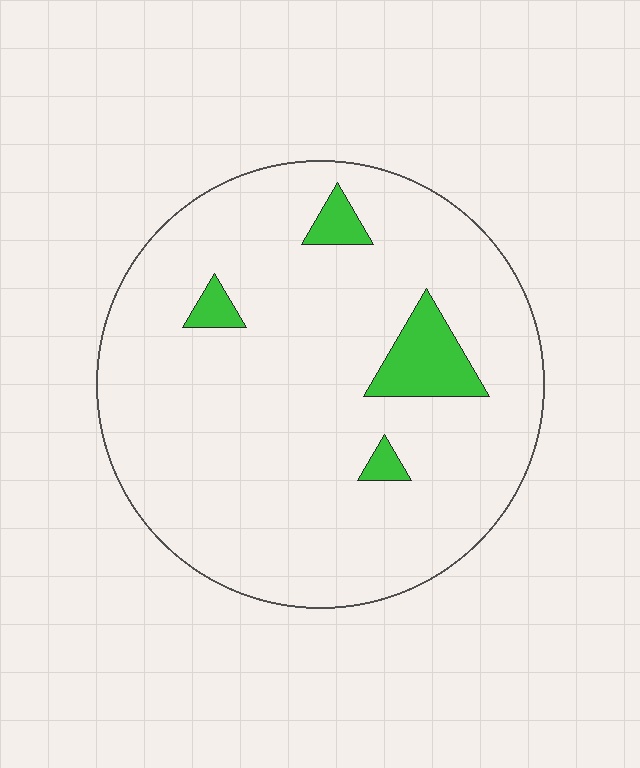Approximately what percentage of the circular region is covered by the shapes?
Approximately 10%.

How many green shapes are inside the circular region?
4.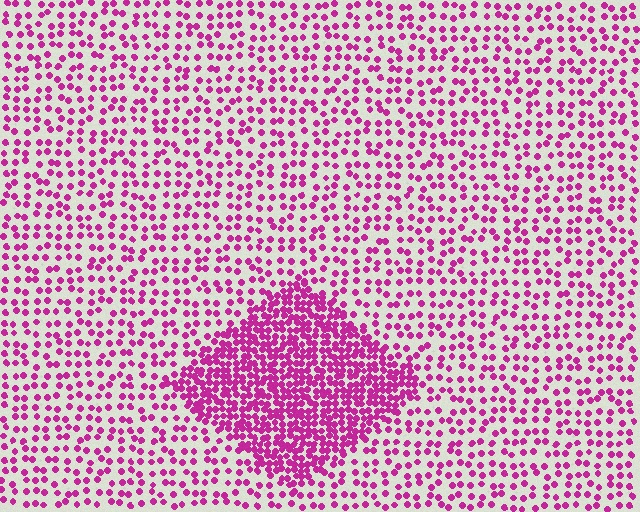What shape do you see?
I see a diamond.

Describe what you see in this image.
The image contains small magenta elements arranged at two different densities. A diamond-shaped region is visible where the elements are more densely packed than the surrounding area.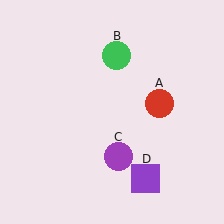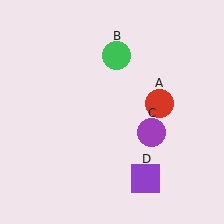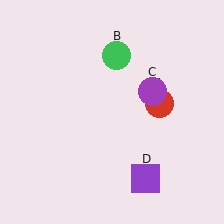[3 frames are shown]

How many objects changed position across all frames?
1 object changed position: purple circle (object C).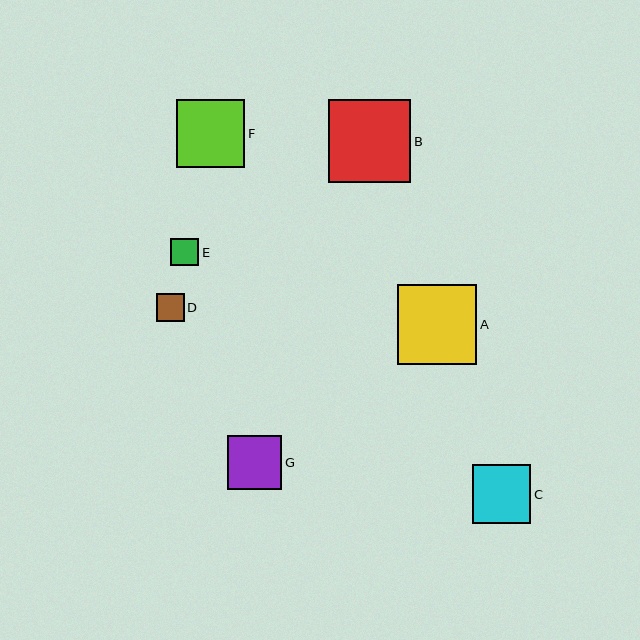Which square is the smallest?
Square D is the smallest with a size of approximately 28 pixels.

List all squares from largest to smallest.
From largest to smallest: B, A, F, C, G, E, D.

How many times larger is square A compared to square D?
Square A is approximately 2.9 times the size of square D.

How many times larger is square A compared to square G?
Square A is approximately 1.5 times the size of square G.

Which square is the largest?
Square B is the largest with a size of approximately 83 pixels.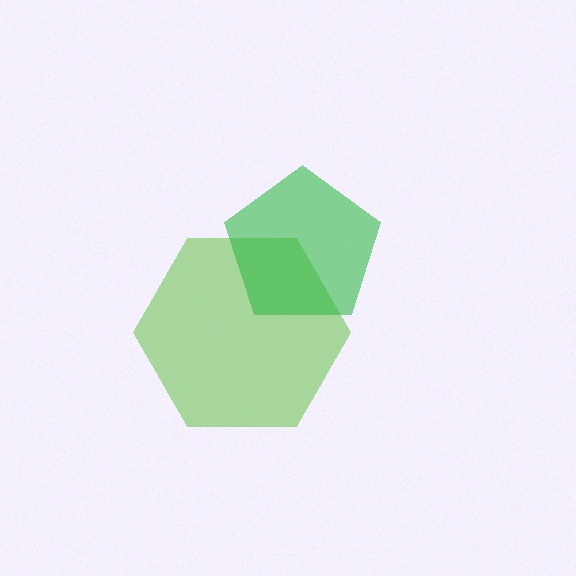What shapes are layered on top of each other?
The layered shapes are: a lime hexagon, a green pentagon.